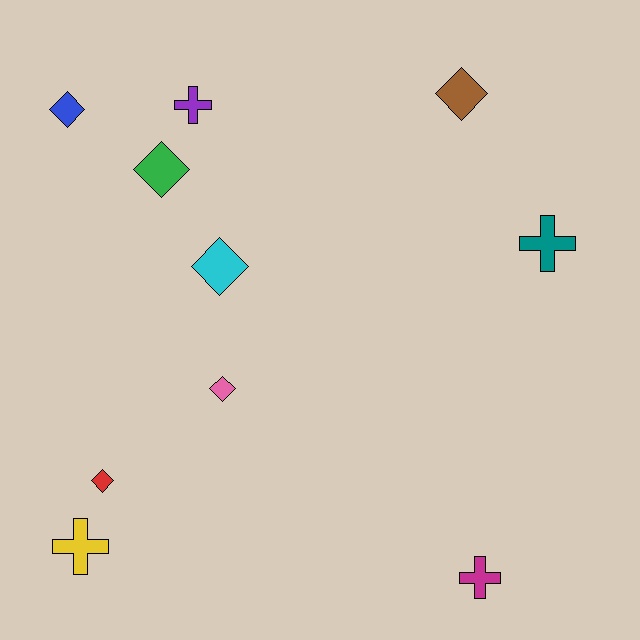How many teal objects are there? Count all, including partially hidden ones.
There is 1 teal object.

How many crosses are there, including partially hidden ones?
There are 4 crosses.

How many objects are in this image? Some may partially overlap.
There are 10 objects.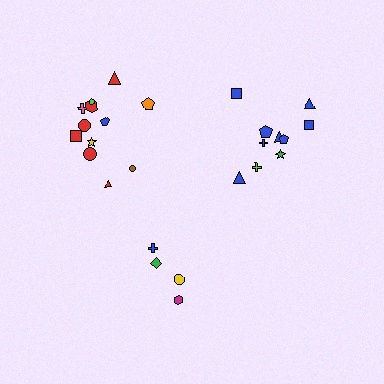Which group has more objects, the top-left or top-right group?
The top-left group.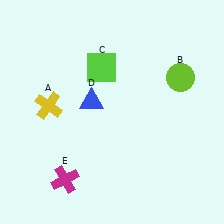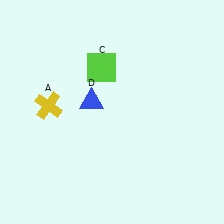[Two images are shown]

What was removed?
The lime circle (B), the magenta cross (E) were removed in Image 2.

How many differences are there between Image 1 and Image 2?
There are 2 differences between the two images.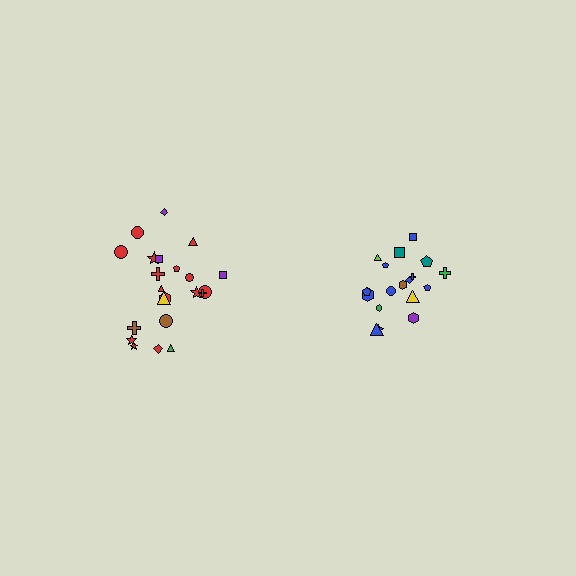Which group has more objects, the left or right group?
The left group.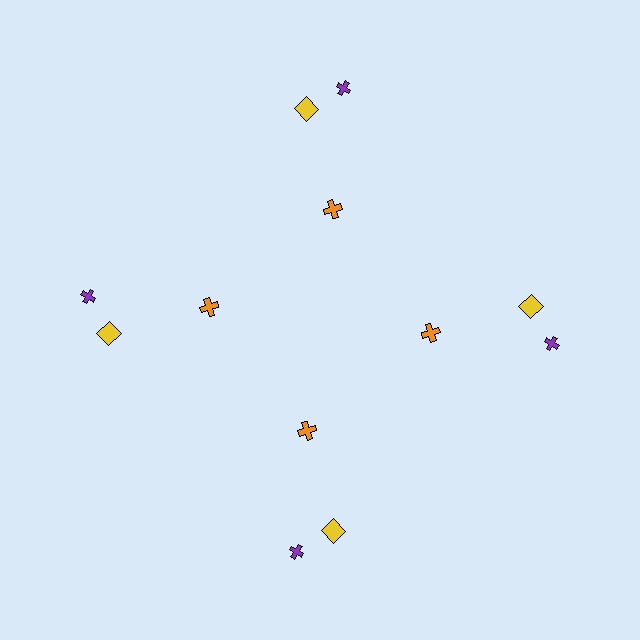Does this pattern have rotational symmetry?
Yes, this pattern has 4-fold rotational symmetry. It looks the same after rotating 90 degrees around the center.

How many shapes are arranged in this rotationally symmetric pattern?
There are 12 shapes, arranged in 4 groups of 3.